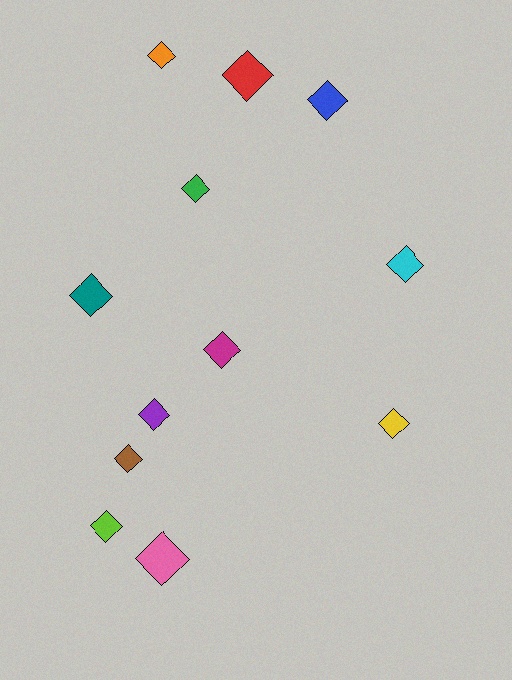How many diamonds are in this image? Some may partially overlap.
There are 12 diamonds.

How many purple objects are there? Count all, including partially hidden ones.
There is 1 purple object.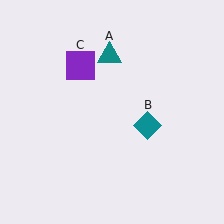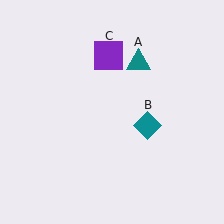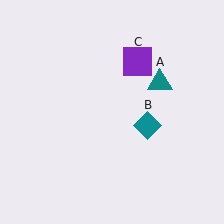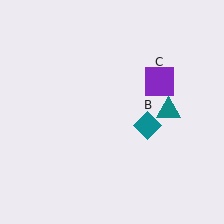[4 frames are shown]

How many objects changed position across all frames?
2 objects changed position: teal triangle (object A), purple square (object C).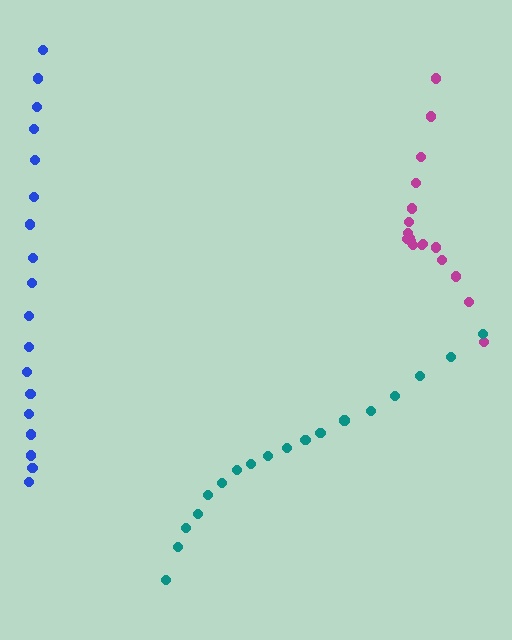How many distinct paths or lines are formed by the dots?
There are 3 distinct paths.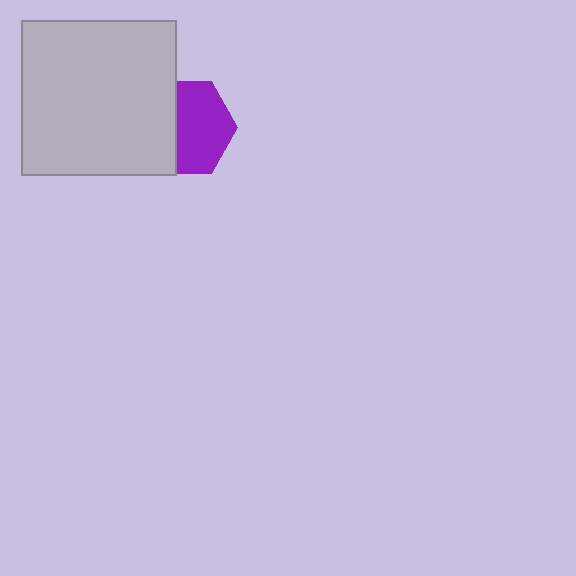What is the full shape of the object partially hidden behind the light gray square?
The partially hidden object is a purple hexagon.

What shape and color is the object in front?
The object in front is a light gray square.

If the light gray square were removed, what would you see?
You would see the complete purple hexagon.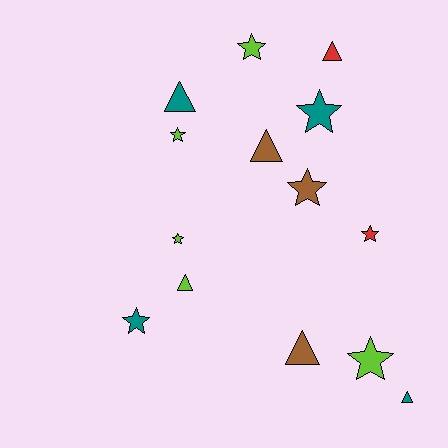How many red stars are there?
There is 1 red star.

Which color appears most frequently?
Lime, with 5 objects.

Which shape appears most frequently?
Star, with 8 objects.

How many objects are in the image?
There are 14 objects.